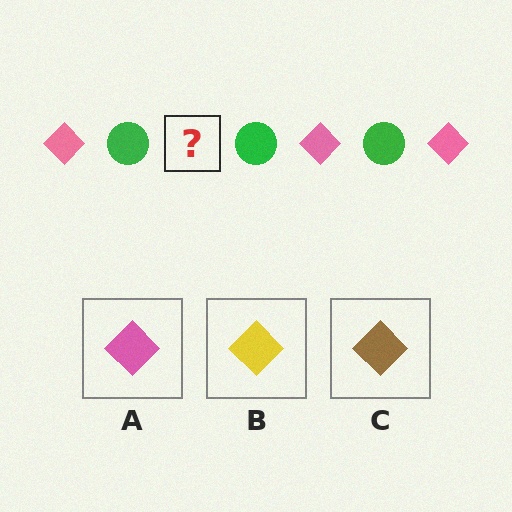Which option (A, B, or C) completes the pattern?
A.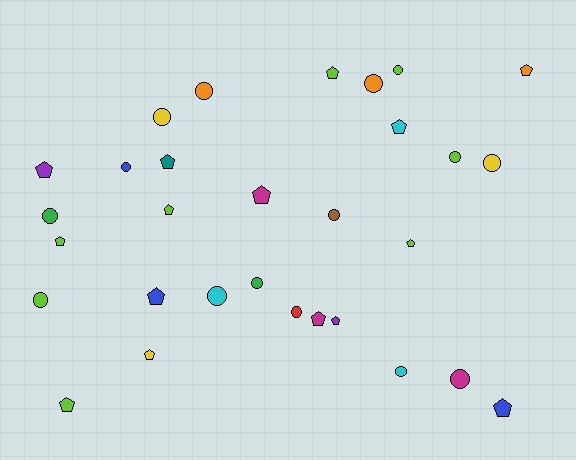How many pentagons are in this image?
There are 15 pentagons.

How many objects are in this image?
There are 30 objects.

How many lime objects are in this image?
There are 8 lime objects.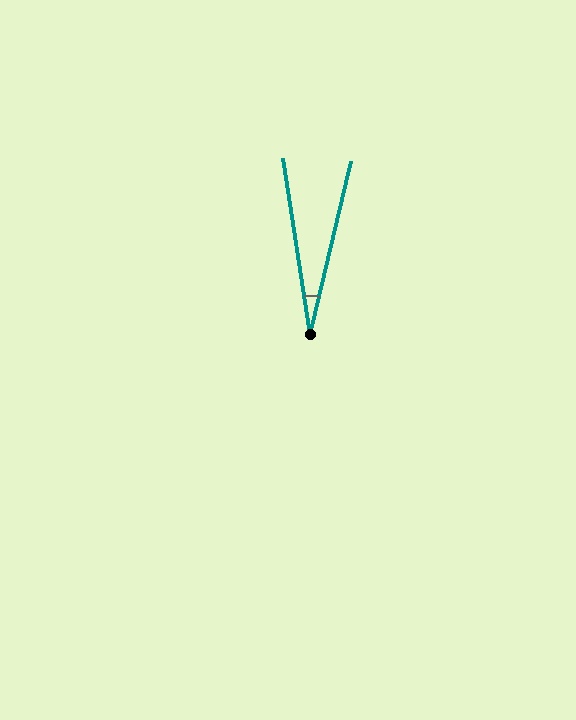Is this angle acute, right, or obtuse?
It is acute.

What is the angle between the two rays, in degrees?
Approximately 22 degrees.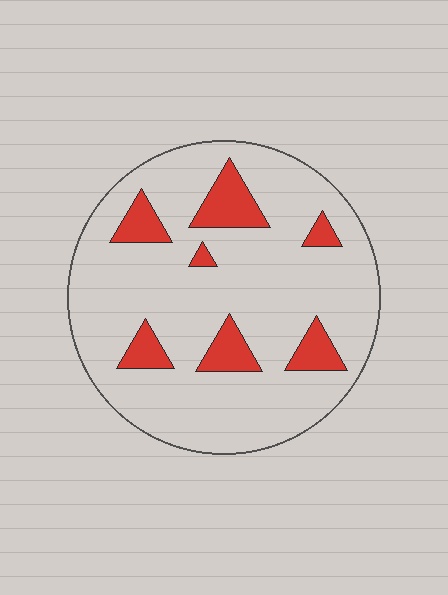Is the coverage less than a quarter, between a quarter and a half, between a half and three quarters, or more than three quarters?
Less than a quarter.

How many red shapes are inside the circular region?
7.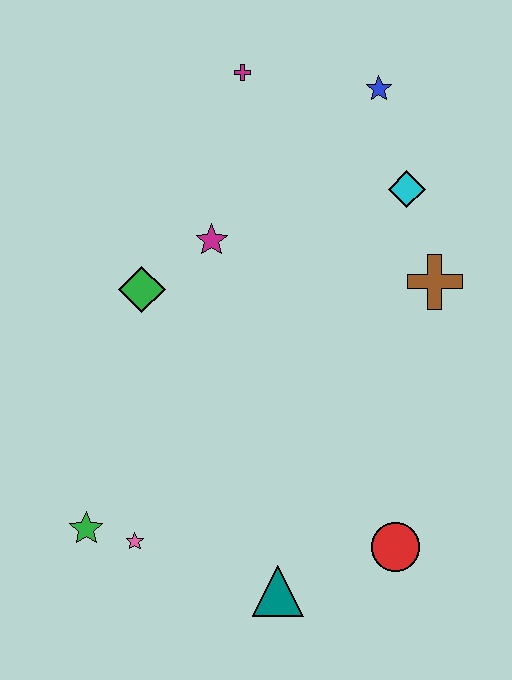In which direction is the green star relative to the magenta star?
The green star is below the magenta star.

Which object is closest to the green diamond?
The magenta star is closest to the green diamond.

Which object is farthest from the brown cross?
The green star is farthest from the brown cross.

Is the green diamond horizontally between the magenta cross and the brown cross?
No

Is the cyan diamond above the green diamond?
Yes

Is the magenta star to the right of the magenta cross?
No